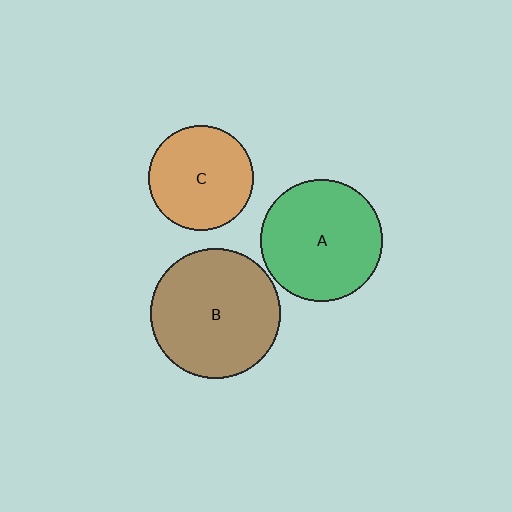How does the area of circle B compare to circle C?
Approximately 1.5 times.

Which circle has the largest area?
Circle B (brown).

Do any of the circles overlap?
No, none of the circles overlap.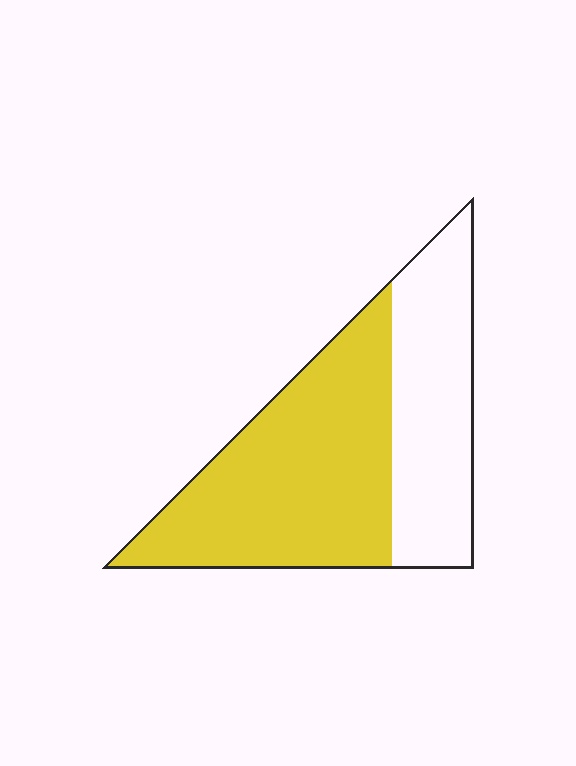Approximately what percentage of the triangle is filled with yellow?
Approximately 60%.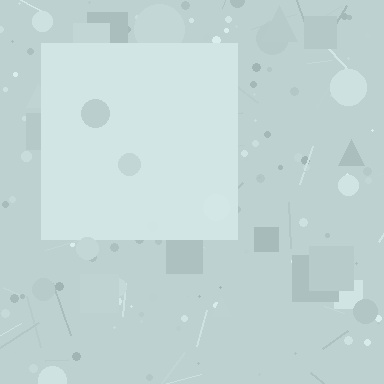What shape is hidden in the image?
A square is hidden in the image.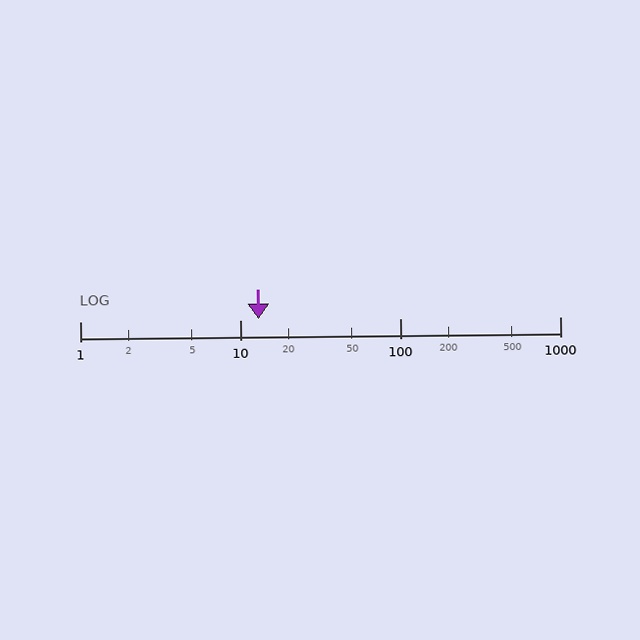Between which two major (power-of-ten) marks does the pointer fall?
The pointer is between 10 and 100.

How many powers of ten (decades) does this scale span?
The scale spans 3 decades, from 1 to 1000.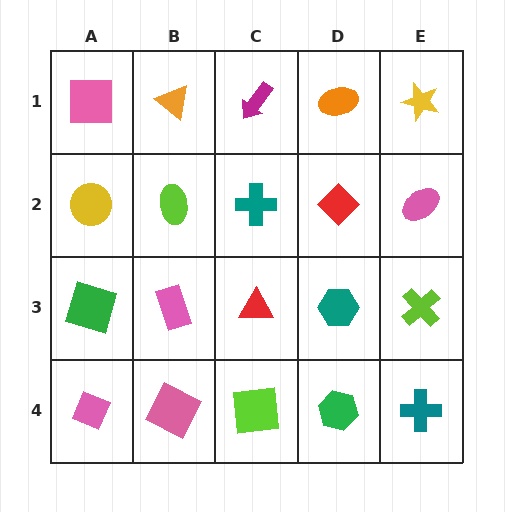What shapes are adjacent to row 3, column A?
A yellow circle (row 2, column A), a pink diamond (row 4, column A), a pink rectangle (row 3, column B).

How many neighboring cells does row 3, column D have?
4.